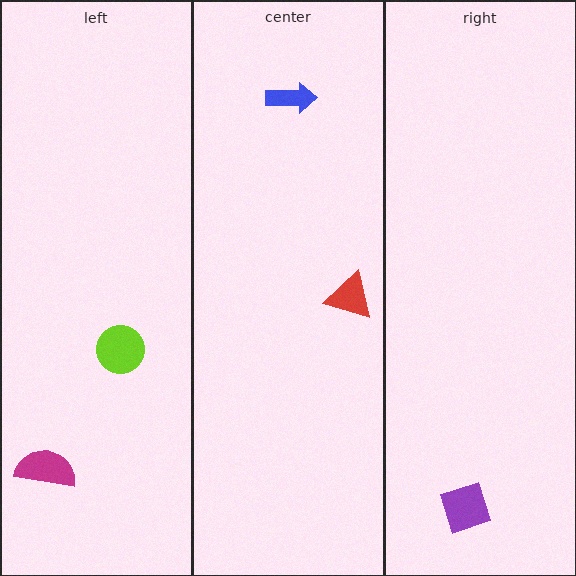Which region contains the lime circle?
The left region.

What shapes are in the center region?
The blue arrow, the red triangle.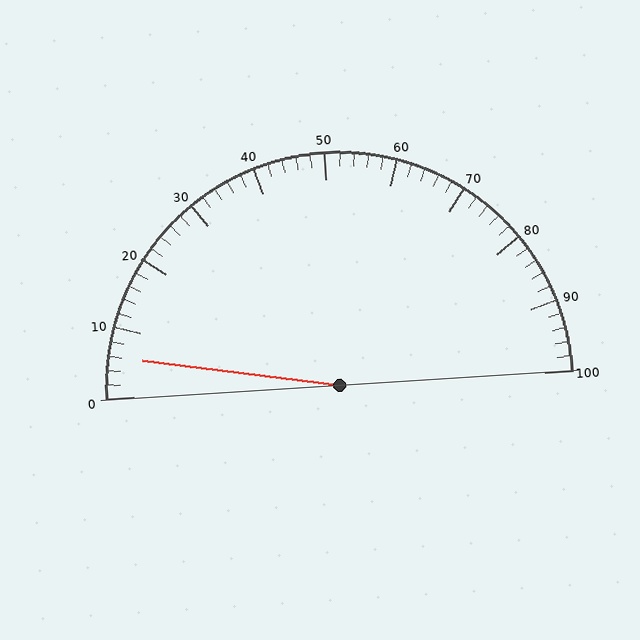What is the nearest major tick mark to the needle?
The nearest major tick mark is 10.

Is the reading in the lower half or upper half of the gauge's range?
The reading is in the lower half of the range (0 to 100).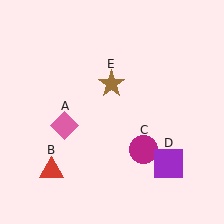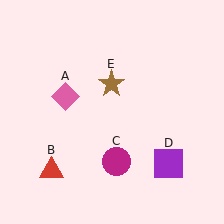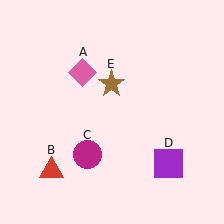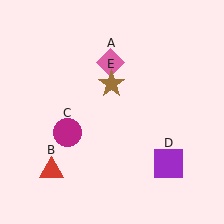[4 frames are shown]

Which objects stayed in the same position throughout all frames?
Red triangle (object B) and purple square (object D) and brown star (object E) remained stationary.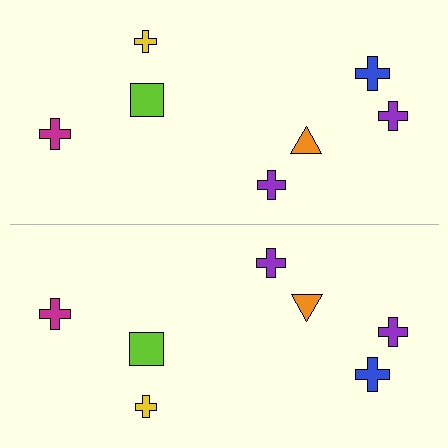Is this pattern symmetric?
Yes, this pattern has bilateral (reflection) symmetry.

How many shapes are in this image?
There are 14 shapes in this image.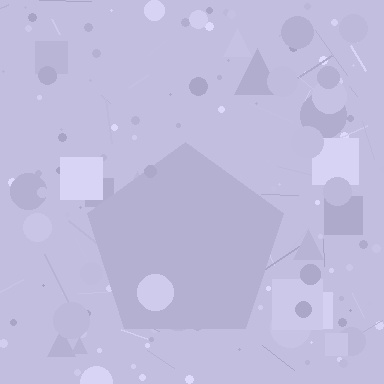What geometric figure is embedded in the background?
A pentagon is embedded in the background.